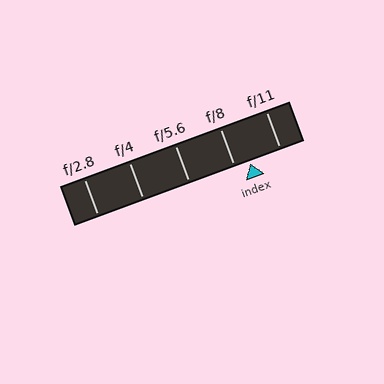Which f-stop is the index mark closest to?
The index mark is closest to f/8.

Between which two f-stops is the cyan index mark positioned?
The index mark is between f/8 and f/11.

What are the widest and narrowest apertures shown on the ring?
The widest aperture shown is f/2.8 and the narrowest is f/11.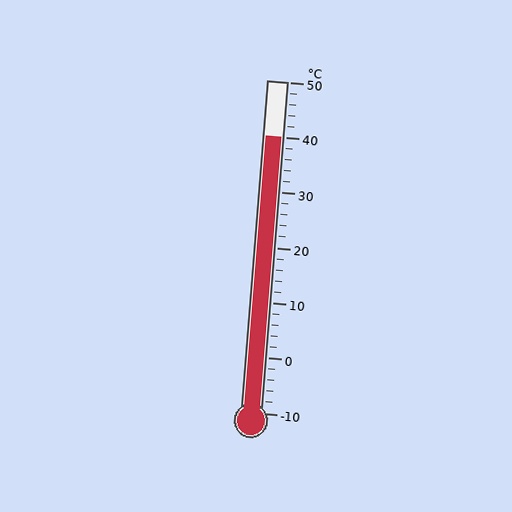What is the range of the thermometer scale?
The thermometer scale ranges from -10°C to 50°C.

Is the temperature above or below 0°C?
The temperature is above 0°C.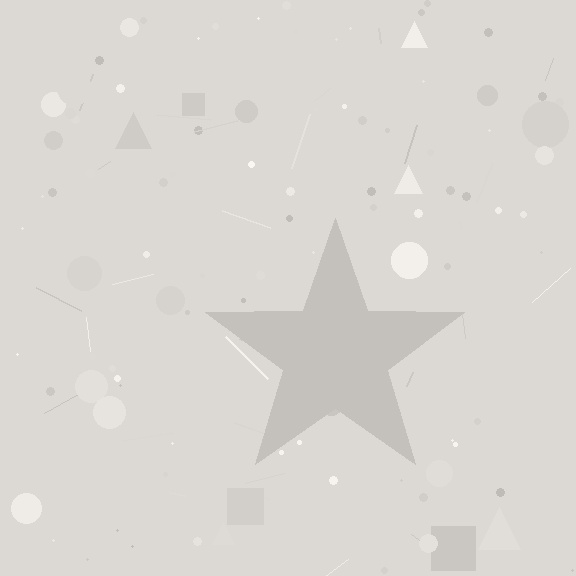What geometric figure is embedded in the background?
A star is embedded in the background.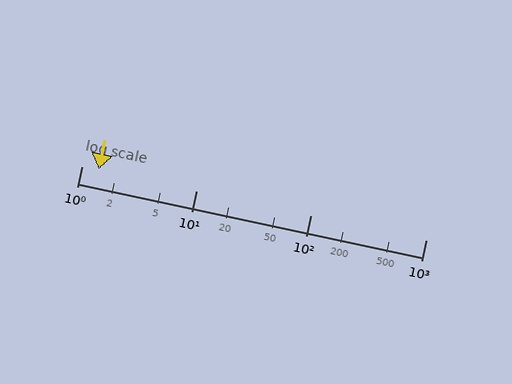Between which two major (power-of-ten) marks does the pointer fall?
The pointer is between 1 and 10.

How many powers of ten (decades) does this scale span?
The scale spans 3 decades, from 1 to 1000.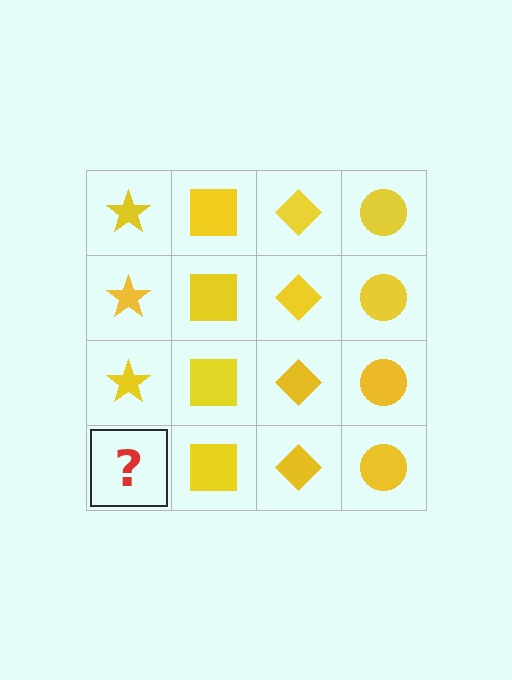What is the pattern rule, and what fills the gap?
The rule is that each column has a consistent shape. The gap should be filled with a yellow star.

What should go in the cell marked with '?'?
The missing cell should contain a yellow star.